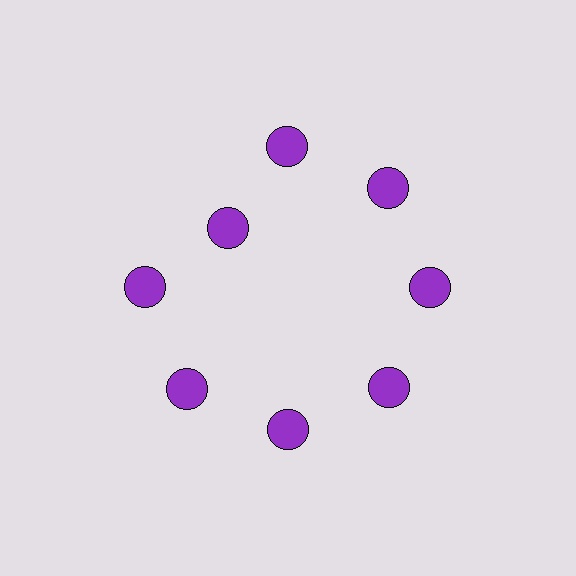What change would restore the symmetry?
The symmetry would be restored by moving it outward, back onto the ring so that all 8 circles sit at equal angles and equal distance from the center.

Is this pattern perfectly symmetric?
No. The 8 purple circles are arranged in a ring, but one element near the 10 o'clock position is pulled inward toward the center, breaking the 8-fold rotational symmetry.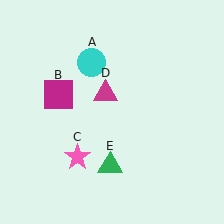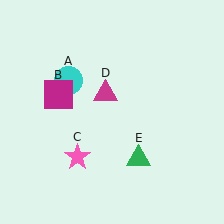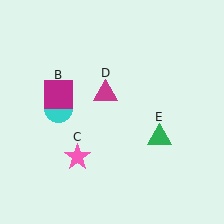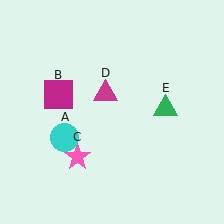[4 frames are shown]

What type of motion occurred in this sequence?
The cyan circle (object A), green triangle (object E) rotated counterclockwise around the center of the scene.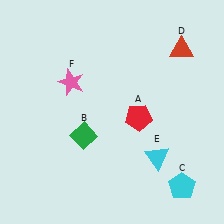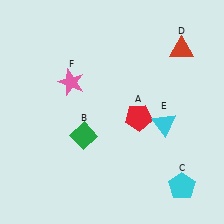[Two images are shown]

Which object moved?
The cyan triangle (E) moved up.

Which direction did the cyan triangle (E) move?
The cyan triangle (E) moved up.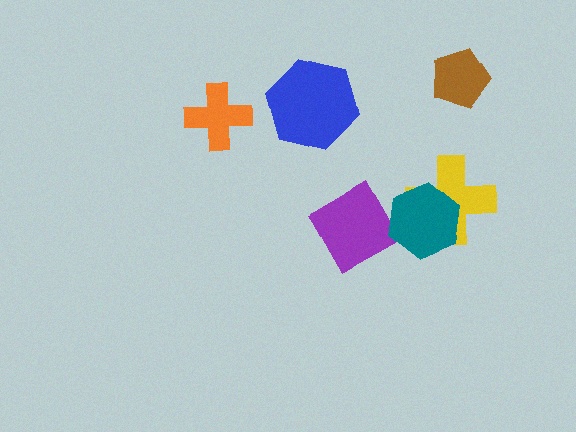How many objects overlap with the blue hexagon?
0 objects overlap with the blue hexagon.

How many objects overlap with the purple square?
0 objects overlap with the purple square.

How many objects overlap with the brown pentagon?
0 objects overlap with the brown pentagon.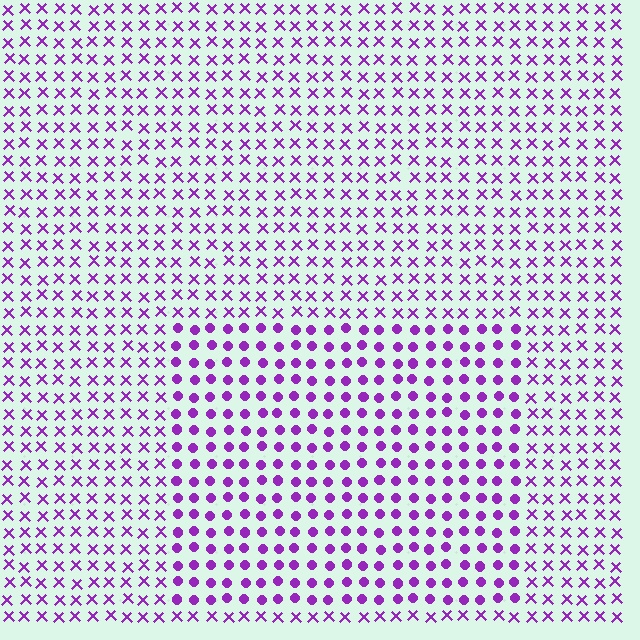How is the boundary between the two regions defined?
The boundary is defined by a change in element shape: circles inside vs. X marks outside. All elements share the same color and spacing.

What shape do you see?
I see a rectangle.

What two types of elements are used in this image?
The image uses circles inside the rectangle region and X marks outside it.